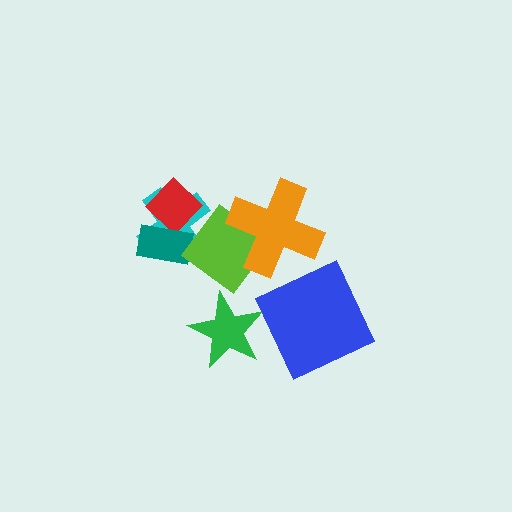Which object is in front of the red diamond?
The teal rectangle is in front of the red diamond.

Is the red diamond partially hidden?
Yes, it is partially covered by another shape.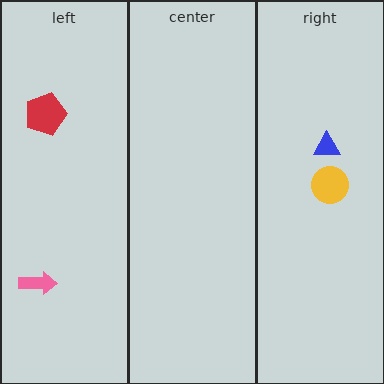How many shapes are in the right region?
2.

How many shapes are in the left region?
2.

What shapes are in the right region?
The blue triangle, the yellow circle.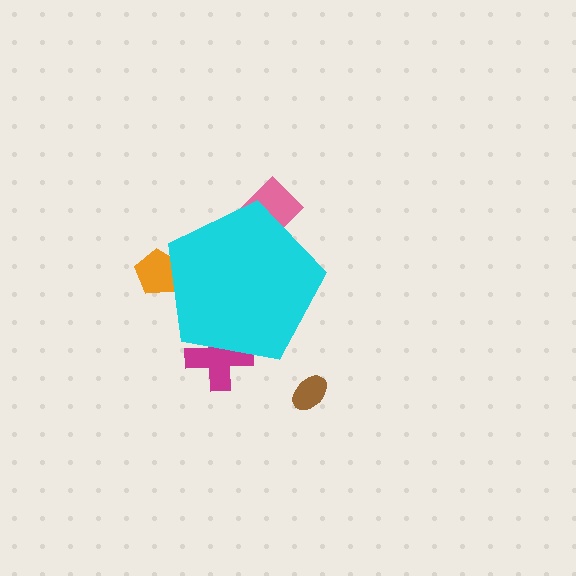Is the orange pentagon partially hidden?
Yes, the orange pentagon is partially hidden behind the cyan pentagon.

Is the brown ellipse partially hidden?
No, the brown ellipse is fully visible.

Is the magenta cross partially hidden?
Yes, the magenta cross is partially hidden behind the cyan pentagon.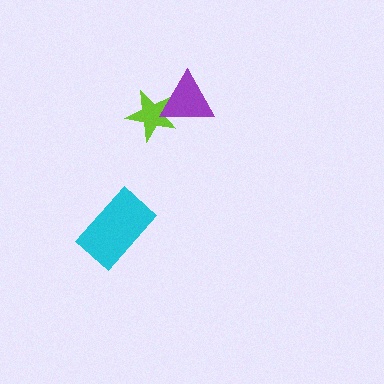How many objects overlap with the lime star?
1 object overlaps with the lime star.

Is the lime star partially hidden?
Yes, it is partially covered by another shape.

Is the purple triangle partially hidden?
No, no other shape covers it.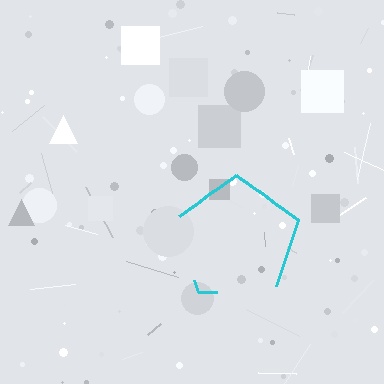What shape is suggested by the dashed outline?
The dashed outline suggests a pentagon.